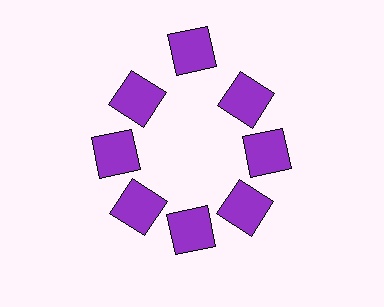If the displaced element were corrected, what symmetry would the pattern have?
It would have 8-fold rotational symmetry — the pattern would map onto itself every 45 degrees.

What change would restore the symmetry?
The symmetry would be restored by moving it inward, back onto the ring so that all 8 squares sit at equal angles and equal distance from the center.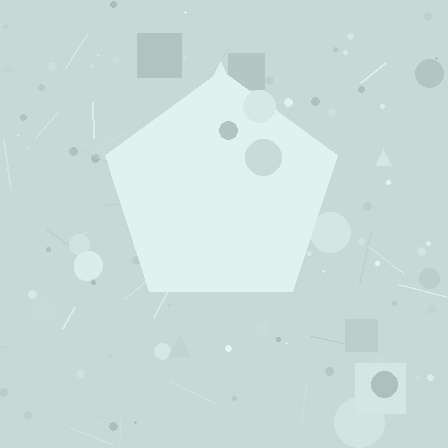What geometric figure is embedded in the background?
A pentagon is embedded in the background.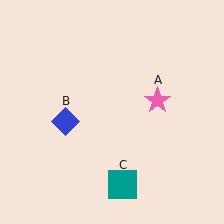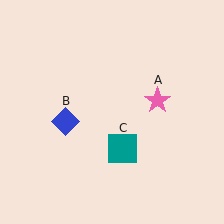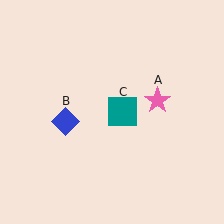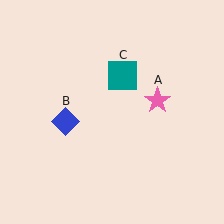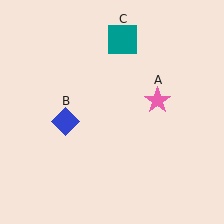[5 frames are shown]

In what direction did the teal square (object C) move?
The teal square (object C) moved up.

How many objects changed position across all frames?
1 object changed position: teal square (object C).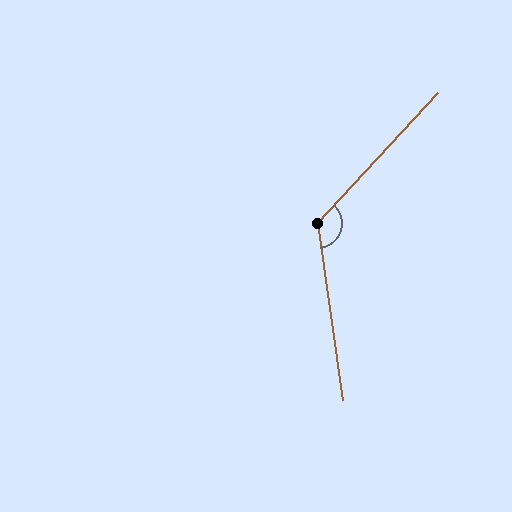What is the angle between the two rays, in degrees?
Approximately 129 degrees.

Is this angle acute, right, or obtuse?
It is obtuse.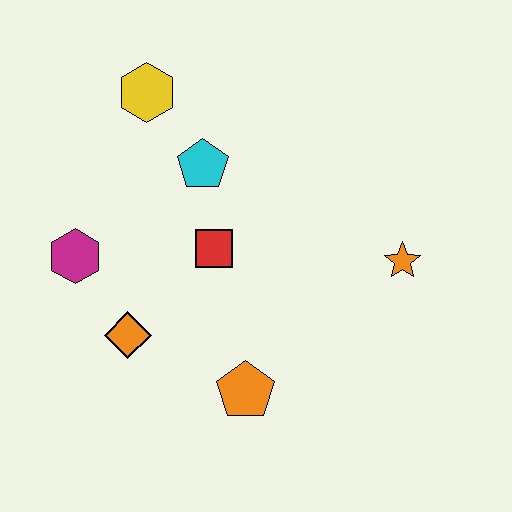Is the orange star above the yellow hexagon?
No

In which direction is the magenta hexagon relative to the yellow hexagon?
The magenta hexagon is below the yellow hexagon.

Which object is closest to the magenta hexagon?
The orange diamond is closest to the magenta hexagon.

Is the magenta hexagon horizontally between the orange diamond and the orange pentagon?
No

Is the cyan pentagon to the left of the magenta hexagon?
No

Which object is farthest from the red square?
The orange star is farthest from the red square.